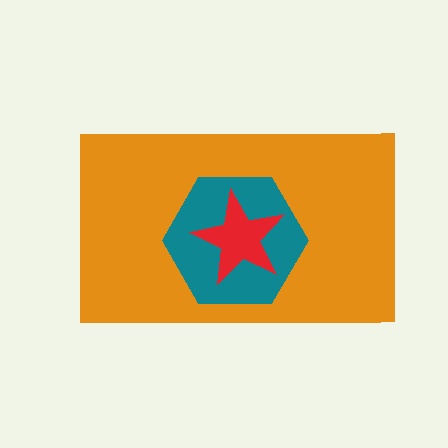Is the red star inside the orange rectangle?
Yes.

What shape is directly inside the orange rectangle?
The teal hexagon.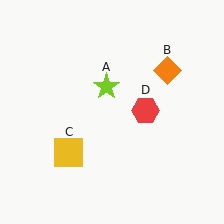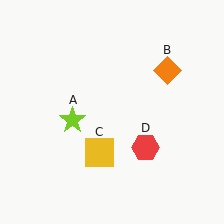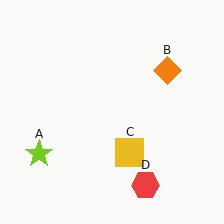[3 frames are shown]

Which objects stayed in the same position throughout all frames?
Orange diamond (object B) remained stationary.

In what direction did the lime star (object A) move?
The lime star (object A) moved down and to the left.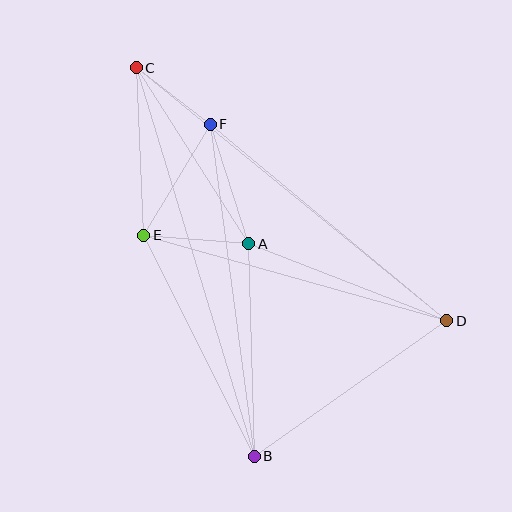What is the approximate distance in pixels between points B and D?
The distance between B and D is approximately 235 pixels.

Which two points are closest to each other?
Points C and F are closest to each other.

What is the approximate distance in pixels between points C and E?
The distance between C and E is approximately 168 pixels.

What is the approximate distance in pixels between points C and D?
The distance between C and D is approximately 401 pixels.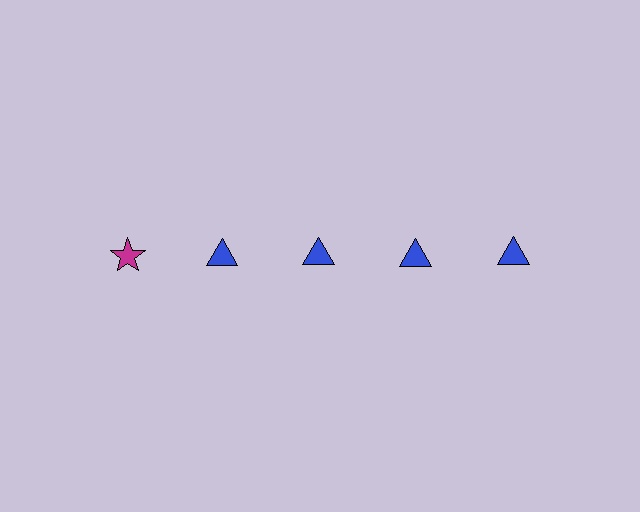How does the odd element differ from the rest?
It differs in both color (magenta instead of blue) and shape (star instead of triangle).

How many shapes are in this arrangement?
There are 5 shapes arranged in a grid pattern.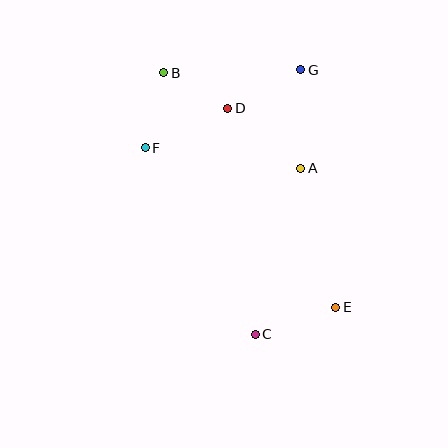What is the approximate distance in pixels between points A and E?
The distance between A and E is approximately 144 pixels.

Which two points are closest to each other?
Points B and D are closest to each other.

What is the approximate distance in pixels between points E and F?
The distance between E and F is approximately 249 pixels.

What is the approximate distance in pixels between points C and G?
The distance between C and G is approximately 268 pixels.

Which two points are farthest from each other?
Points B and E are farthest from each other.